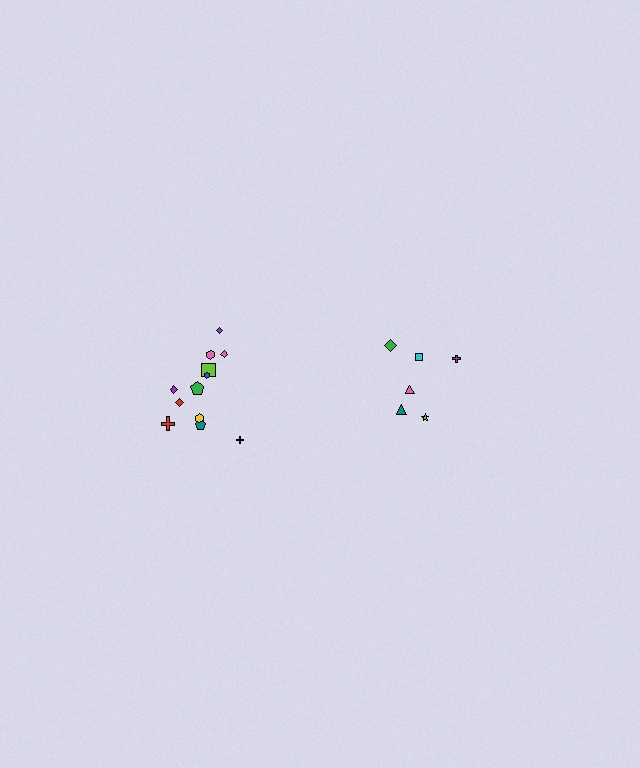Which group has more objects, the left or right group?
The left group.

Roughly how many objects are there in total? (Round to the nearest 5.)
Roughly 20 objects in total.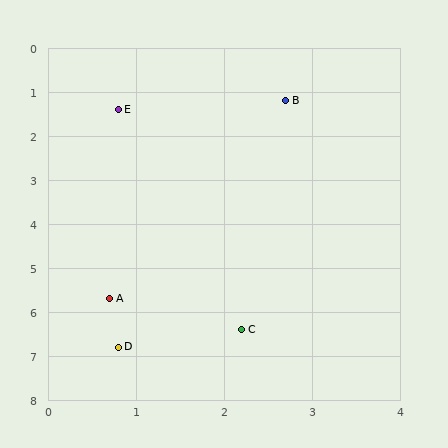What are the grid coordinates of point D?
Point D is at approximately (0.8, 6.8).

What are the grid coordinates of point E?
Point E is at approximately (0.8, 1.4).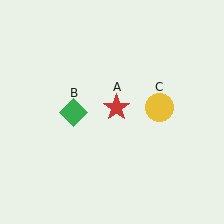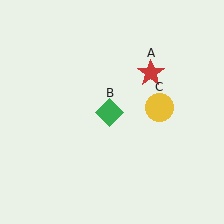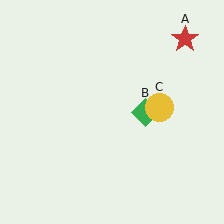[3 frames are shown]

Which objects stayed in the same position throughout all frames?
Yellow circle (object C) remained stationary.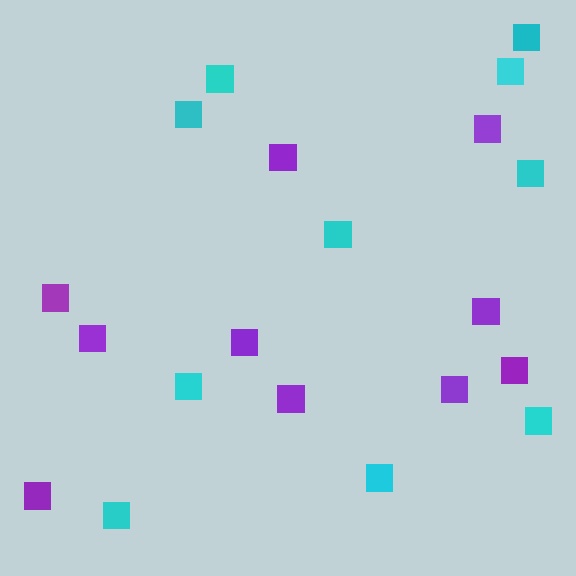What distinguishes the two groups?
There are 2 groups: one group of purple squares (10) and one group of cyan squares (10).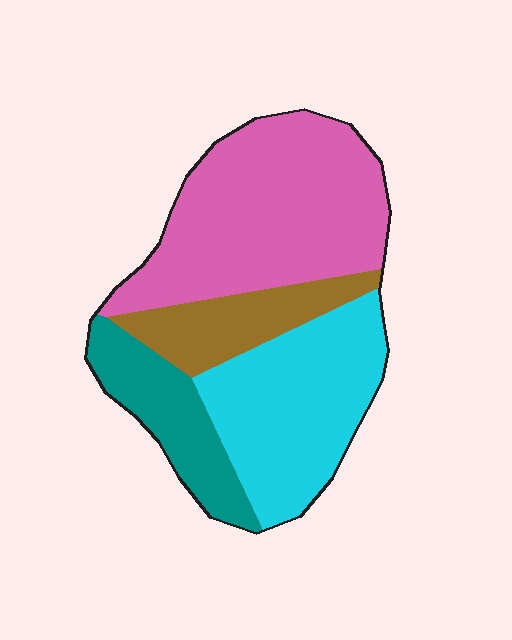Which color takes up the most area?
Pink, at roughly 40%.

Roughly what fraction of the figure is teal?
Teal covers roughly 15% of the figure.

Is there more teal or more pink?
Pink.